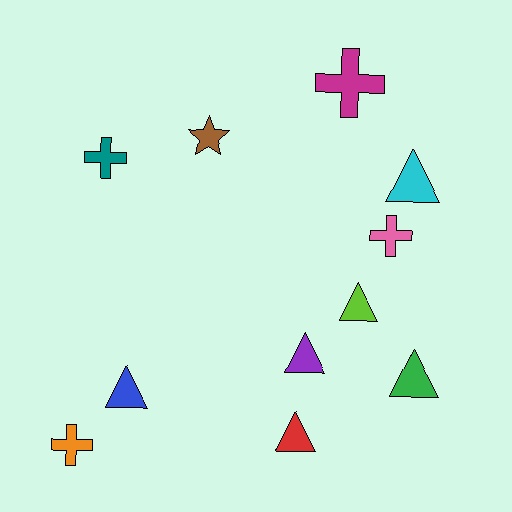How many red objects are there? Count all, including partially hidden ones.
There is 1 red object.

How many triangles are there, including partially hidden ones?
There are 6 triangles.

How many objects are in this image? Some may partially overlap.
There are 11 objects.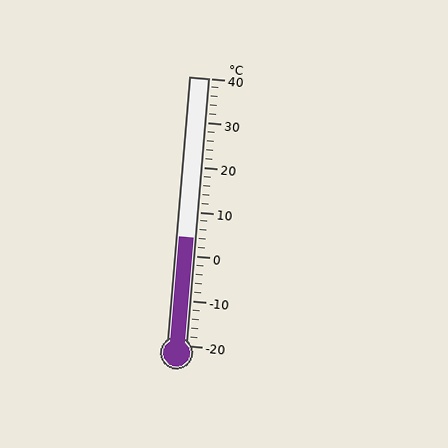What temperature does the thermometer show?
The thermometer shows approximately 4°C.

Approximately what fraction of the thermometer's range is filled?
The thermometer is filled to approximately 40% of its range.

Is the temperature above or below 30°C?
The temperature is below 30°C.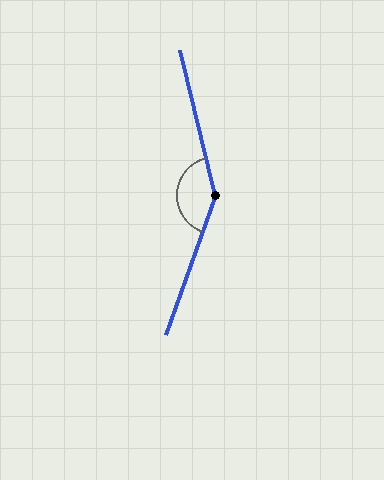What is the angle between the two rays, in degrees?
Approximately 147 degrees.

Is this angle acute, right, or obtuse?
It is obtuse.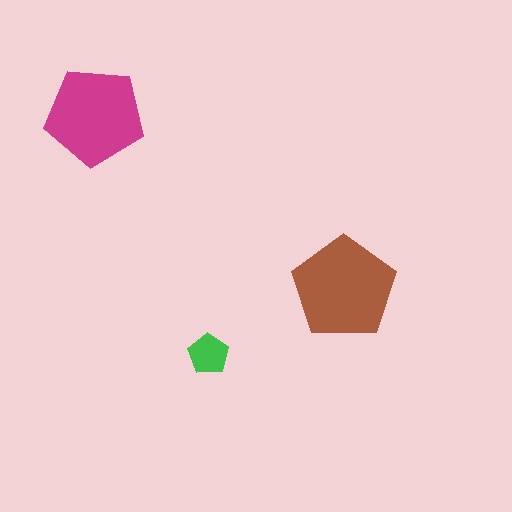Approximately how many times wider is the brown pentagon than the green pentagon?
About 2.5 times wider.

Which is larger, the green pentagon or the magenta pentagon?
The magenta one.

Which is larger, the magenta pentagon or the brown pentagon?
The brown one.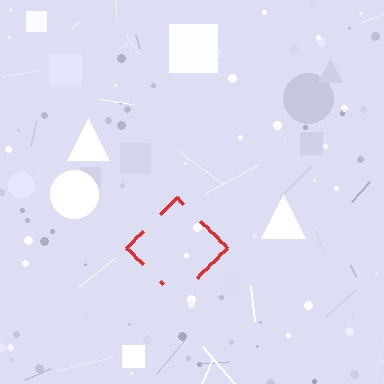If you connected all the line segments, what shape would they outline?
They would outline a diamond.